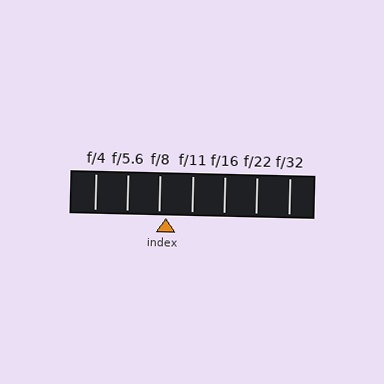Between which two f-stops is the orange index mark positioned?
The index mark is between f/8 and f/11.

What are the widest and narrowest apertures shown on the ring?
The widest aperture shown is f/4 and the narrowest is f/32.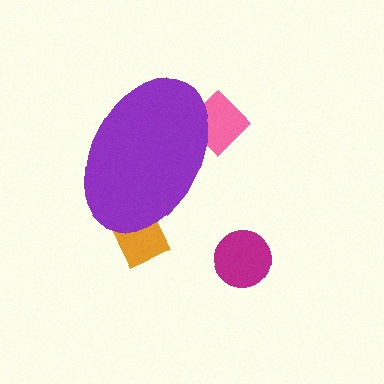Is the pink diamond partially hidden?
Yes, the pink diamond is partially hidden behind the purple ellipse.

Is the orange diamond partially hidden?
Yes, the orange diamond is partially hidden behind the purple ellipse.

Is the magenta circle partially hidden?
No, the magenta circle is fully visible.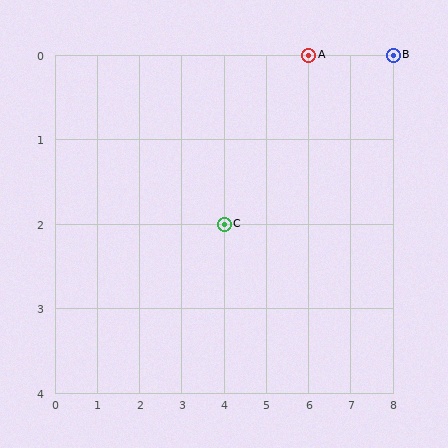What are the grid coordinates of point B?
Point B is at grid coordinates (8, 0).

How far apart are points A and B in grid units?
Points A and B are 2 columns apart.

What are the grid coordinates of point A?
Point A is at grid coordinates (6, 0).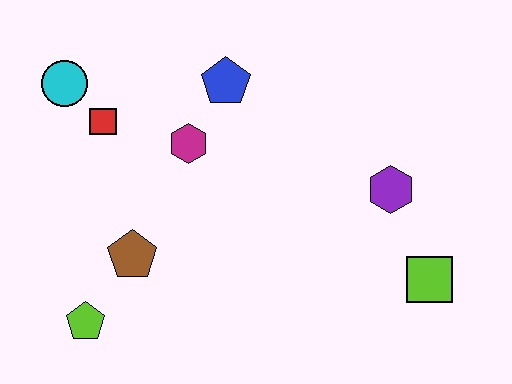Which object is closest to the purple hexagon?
The lime square is closest to the purple hexagon.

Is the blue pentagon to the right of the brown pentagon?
Yes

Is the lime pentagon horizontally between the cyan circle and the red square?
Yes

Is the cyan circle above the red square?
Yes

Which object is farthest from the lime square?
The cyan circle is farthest from the lime square.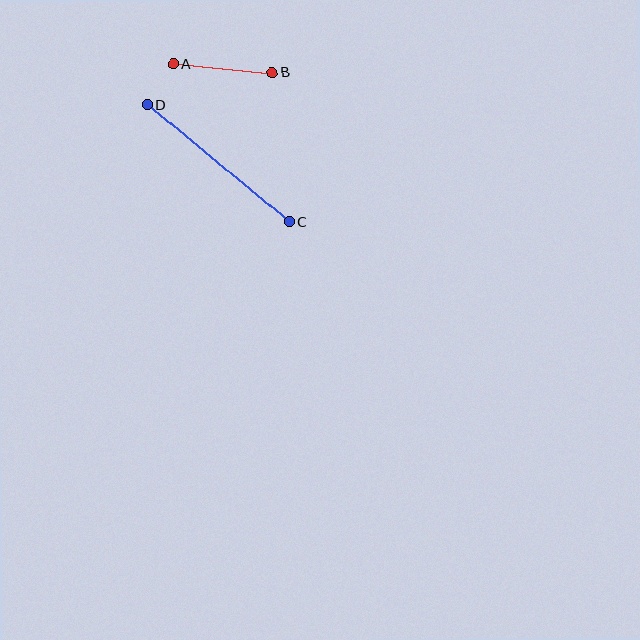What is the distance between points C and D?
The distance is approximately 185 pixels.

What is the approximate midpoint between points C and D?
The midpoint is at approximately (218, 163) pixels.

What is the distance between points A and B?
The distance is approximately 99 pixels.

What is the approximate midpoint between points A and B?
The midpoint is at approximately (223, 69) pixels.